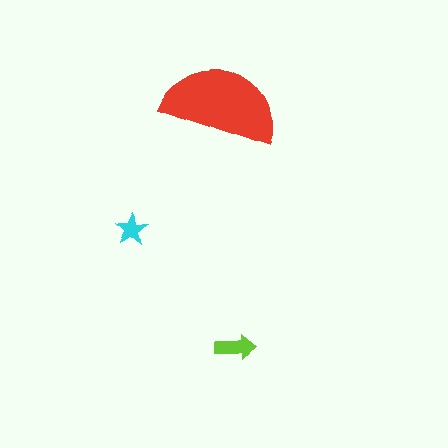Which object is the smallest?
The cyan star.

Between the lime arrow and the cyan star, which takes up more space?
The lime arrow.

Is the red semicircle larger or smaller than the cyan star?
Larger.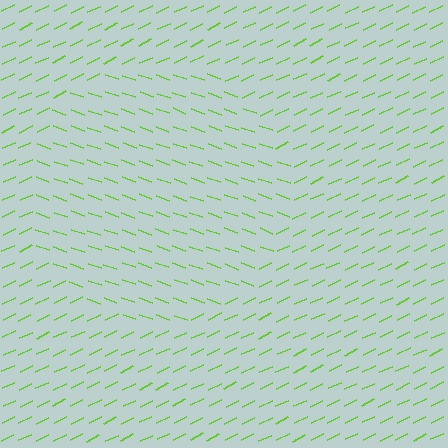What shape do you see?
I see a circle.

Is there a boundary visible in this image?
Yes, there is a texture boundary formed by a change in line orientation.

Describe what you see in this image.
The image is filled with small lime line segments. A circle region in the image has lines oriented differently from the surrounding lines, creating a visible texture boundary.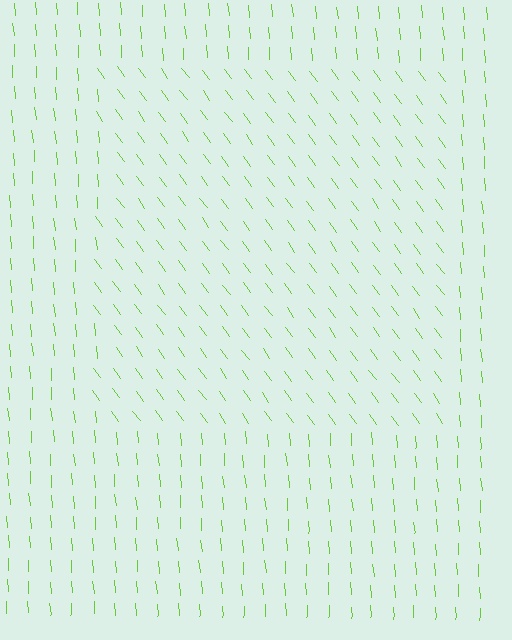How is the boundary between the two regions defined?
The boundary is defined purely by a change in line orientation (approximately 32 degrees difference). All lines are the same color and thickness.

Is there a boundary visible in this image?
Yes, there is a texture boundary formed by a change in line orientation.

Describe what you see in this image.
The image is filled with small lime line segments. A rectangle region in the image has lines oriented differently from the surrounding lines, creating a visible texture boundary.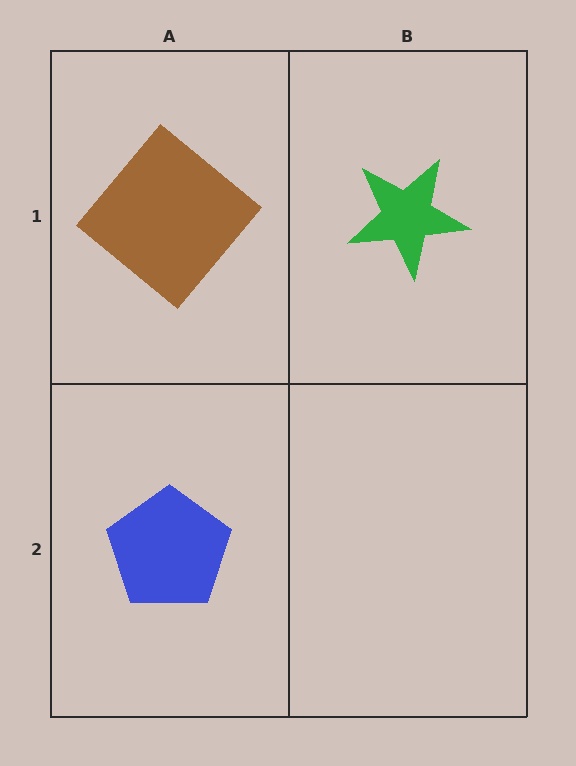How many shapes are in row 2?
1 shape.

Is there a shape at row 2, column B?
No, that cell is empty.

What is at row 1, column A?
A brown diamond.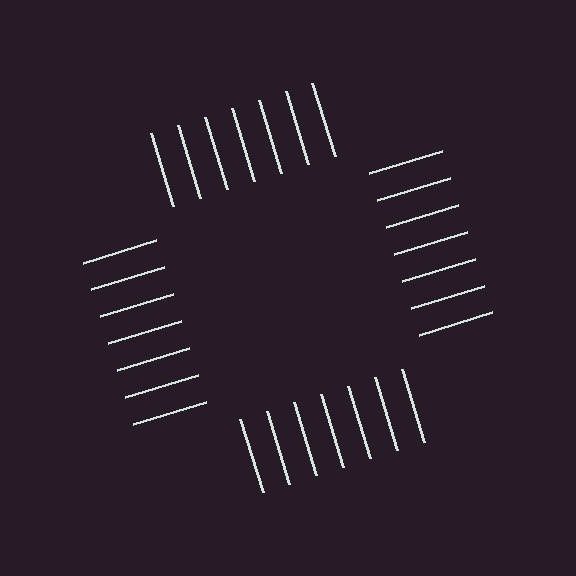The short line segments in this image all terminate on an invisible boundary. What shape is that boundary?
An illusory square — the line segments terminate on its edges but no continuous stroke is drawn.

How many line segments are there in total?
28 — 7 along each of the 4 edges.